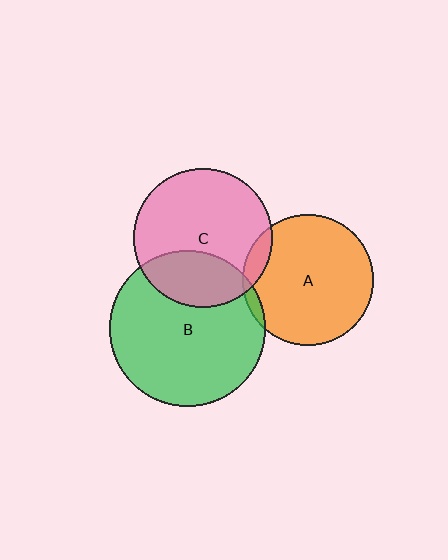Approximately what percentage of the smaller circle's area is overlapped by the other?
Approximately 10%.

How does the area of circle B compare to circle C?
Approximately 1.3 times.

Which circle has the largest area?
Circle B (green).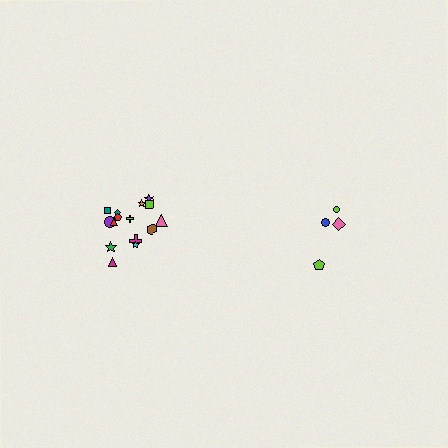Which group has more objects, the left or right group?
The left group.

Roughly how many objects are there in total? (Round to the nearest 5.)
Roughly 20 objects in total.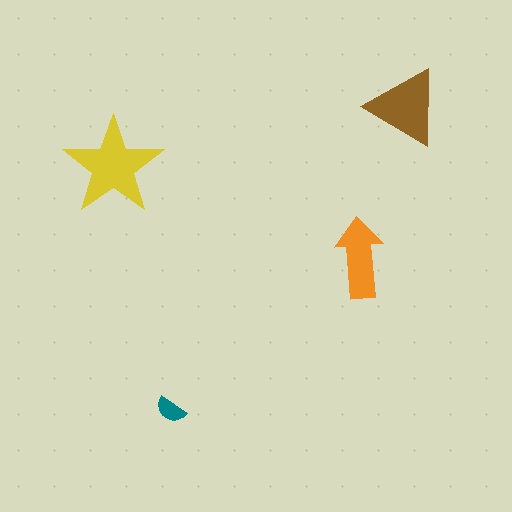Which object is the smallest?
The teal semicircle.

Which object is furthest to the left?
The yellow star is leftmost.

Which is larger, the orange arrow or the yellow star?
The yellow star.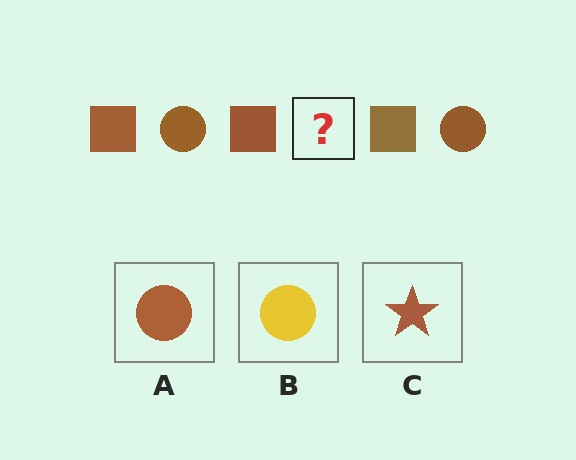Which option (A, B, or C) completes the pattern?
A.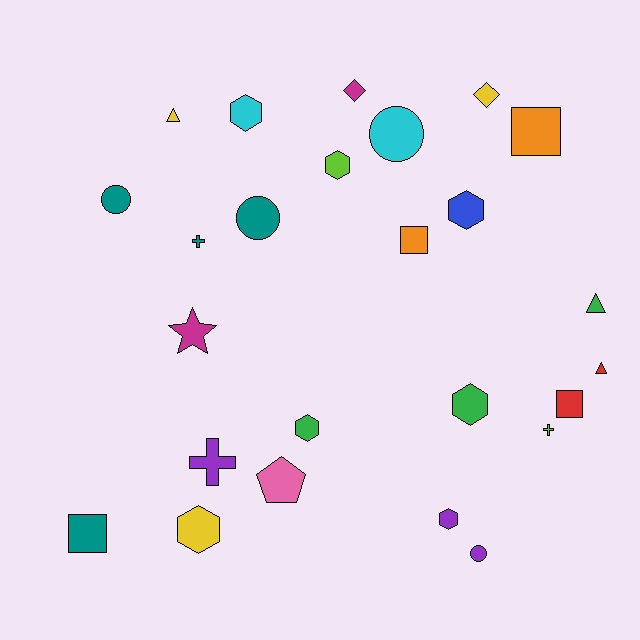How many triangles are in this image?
There are 3 triangles.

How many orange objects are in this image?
There are 2 orange objects.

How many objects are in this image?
There are 25 objects.